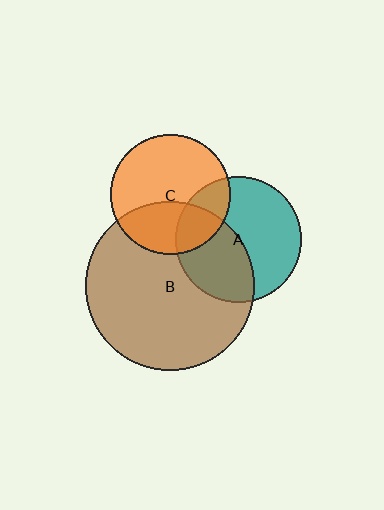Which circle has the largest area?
Circle B (brown).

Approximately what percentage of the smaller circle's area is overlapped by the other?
Approximately 35%.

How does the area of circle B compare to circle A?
Approximately 1.8 times.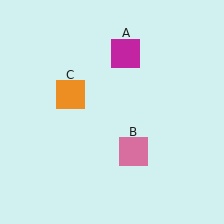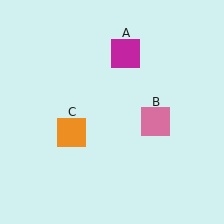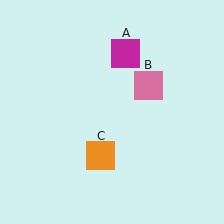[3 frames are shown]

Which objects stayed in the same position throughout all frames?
Magenta square (object A) remained stationary.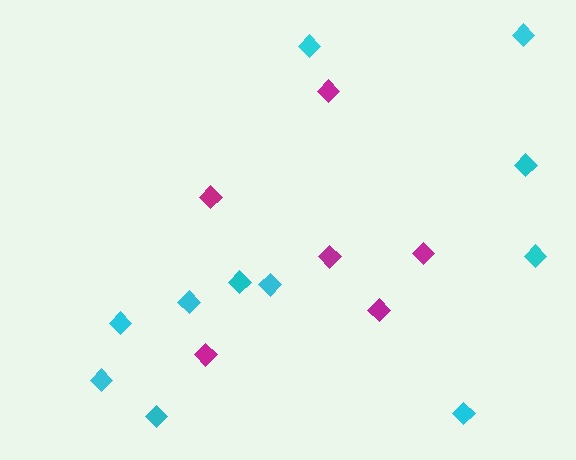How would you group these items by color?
There are 2 groups: one group of magenta diamonds (6) and one group of cyan diamonds (11).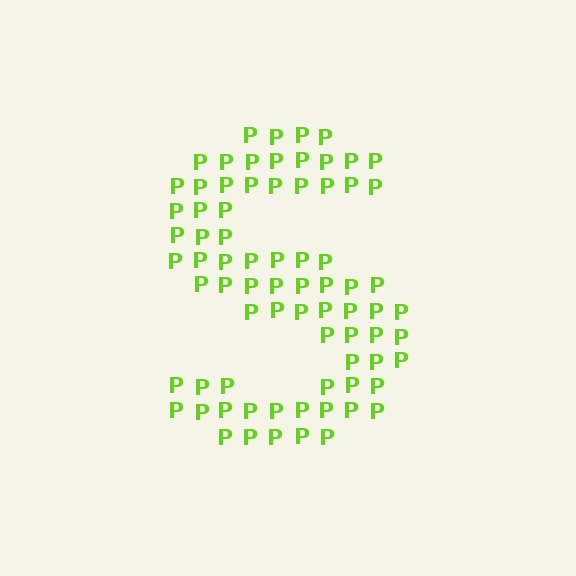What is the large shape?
The large shape is the letter S.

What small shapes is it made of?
It is made of small letter P's.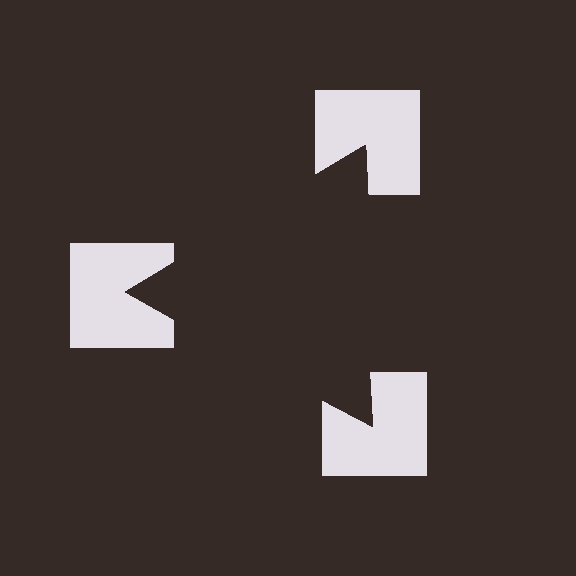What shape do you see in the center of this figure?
An illusory triangle — its edges are inferred from the aligned wedge cuts in the notched squares, not physically drawn.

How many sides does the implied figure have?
3 sides.